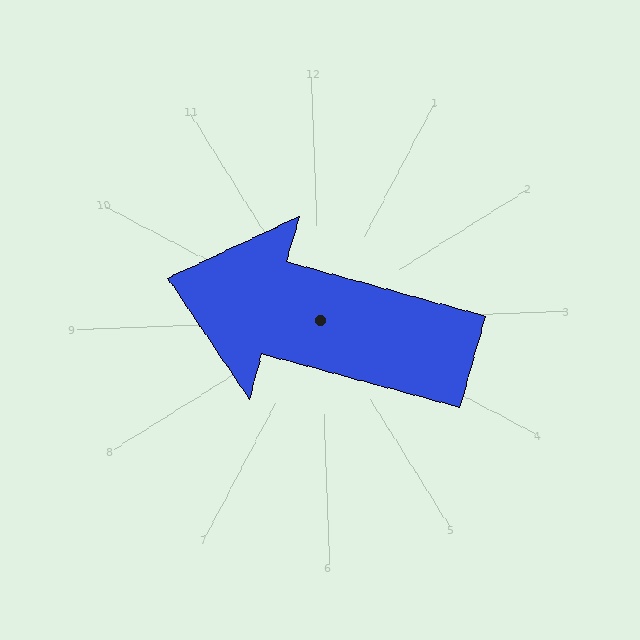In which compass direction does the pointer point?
West.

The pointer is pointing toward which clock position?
Roughly 10 o'clock.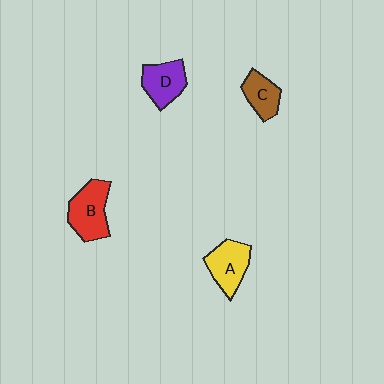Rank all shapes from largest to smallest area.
From largest to smallest: B (red), A (yellow), D (purple), C (brown).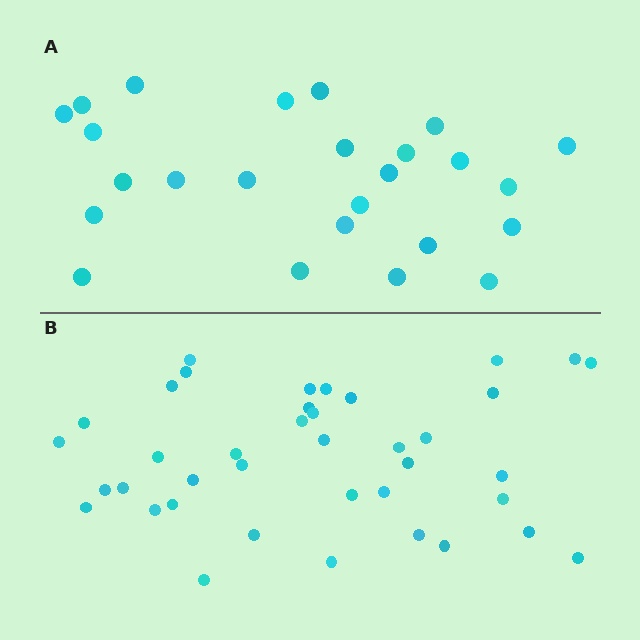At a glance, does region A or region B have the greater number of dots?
Region B (the bottom region) has more dots.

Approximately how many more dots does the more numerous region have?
Region B has approximately 15 more dots than region A.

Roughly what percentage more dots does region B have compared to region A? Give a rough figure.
About 55% more.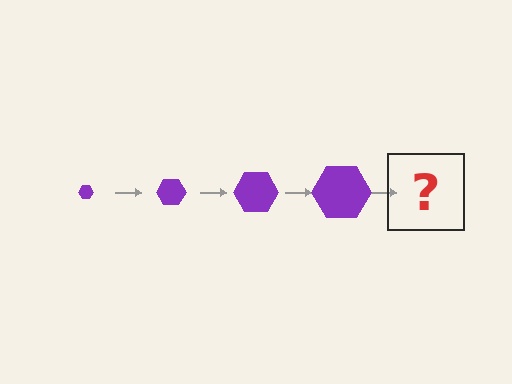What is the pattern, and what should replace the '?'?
The pattern is that the hexagon gets progressively larger each step. The '?' should be a purple hexagon, larger than the previous one.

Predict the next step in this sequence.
The next step is a purple hexagon, larger than the previous one.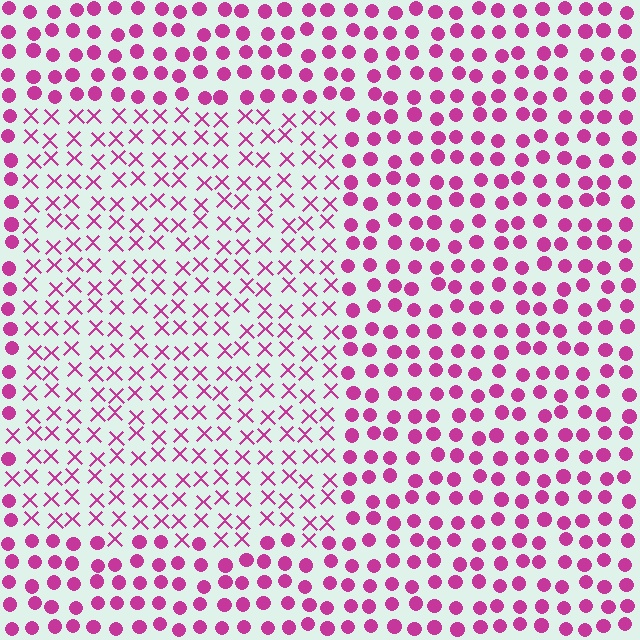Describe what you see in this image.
The image is filled with small magenta elements arranged in a uniform grid. A rectangle-shaped region contains X marks, while the surrounding area contains circles. The boundary is defined purely by the change in element shape.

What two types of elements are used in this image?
The image uses X marks inside the rectangle region and circles outside it.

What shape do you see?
I see a rectangle.